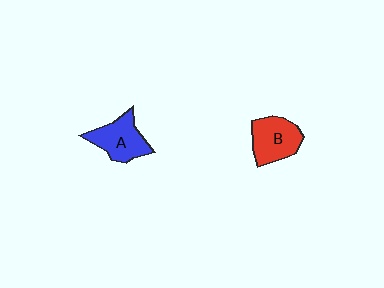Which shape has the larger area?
Shape B (red).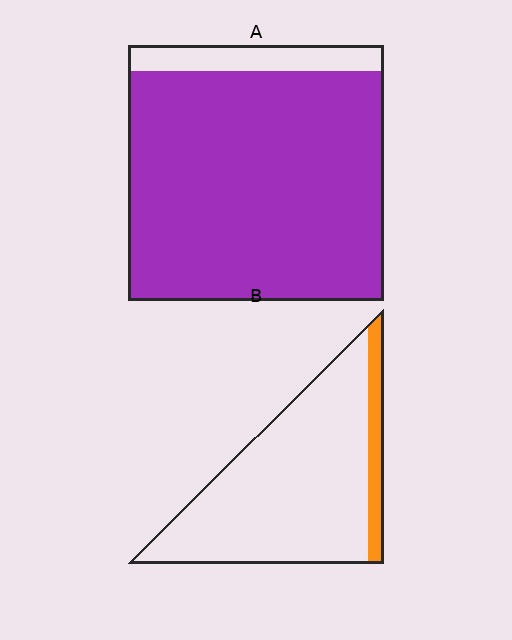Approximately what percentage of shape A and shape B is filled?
A is approximately 90% and B is approximately 10%.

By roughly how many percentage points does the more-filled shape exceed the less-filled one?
By roughly 80 percentage points (A over B).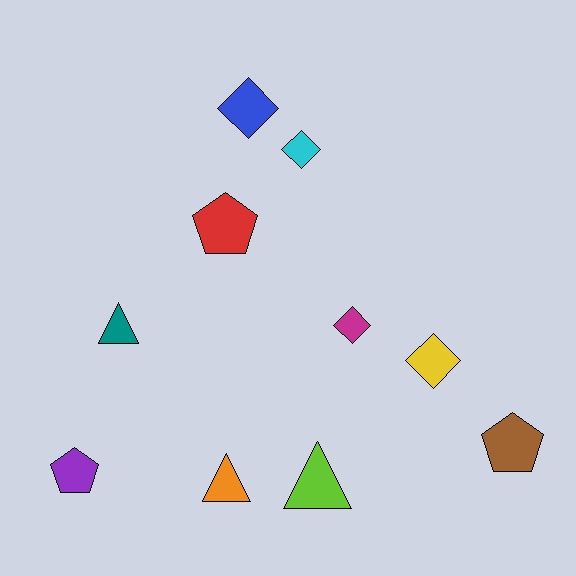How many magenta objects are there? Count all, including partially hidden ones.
There is 1 magenta object.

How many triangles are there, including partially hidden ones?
There are 3 triangles.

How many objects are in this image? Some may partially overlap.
There are 10 objects.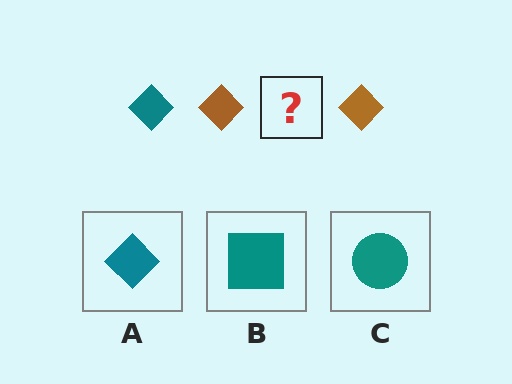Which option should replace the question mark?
Option A.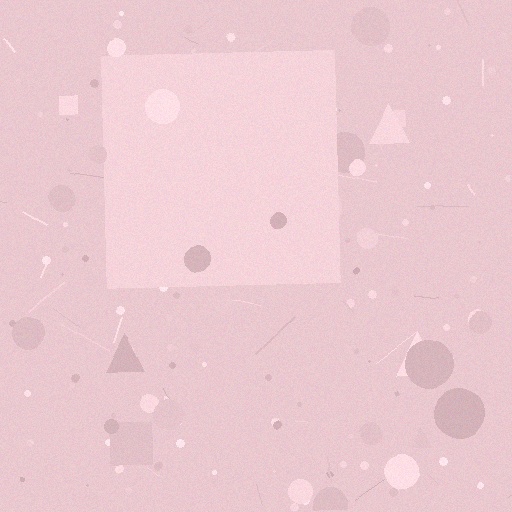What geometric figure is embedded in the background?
A square is embedded in the background.